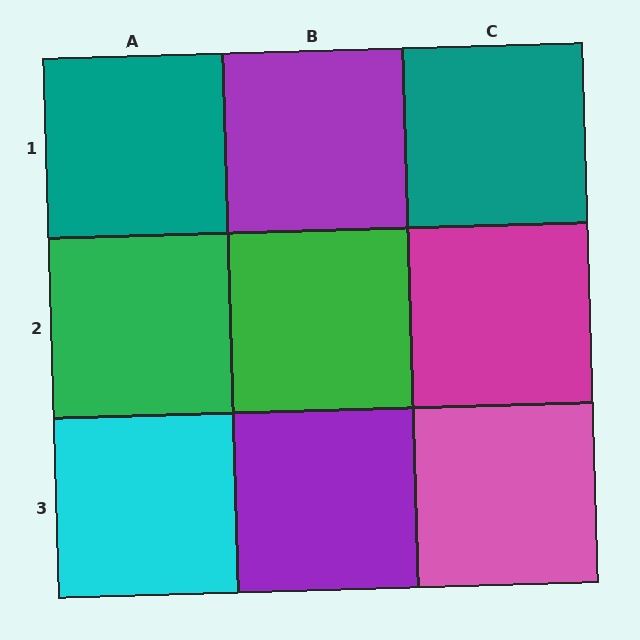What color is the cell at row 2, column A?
Green.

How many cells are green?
2 cells are green.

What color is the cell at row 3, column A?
Cyan.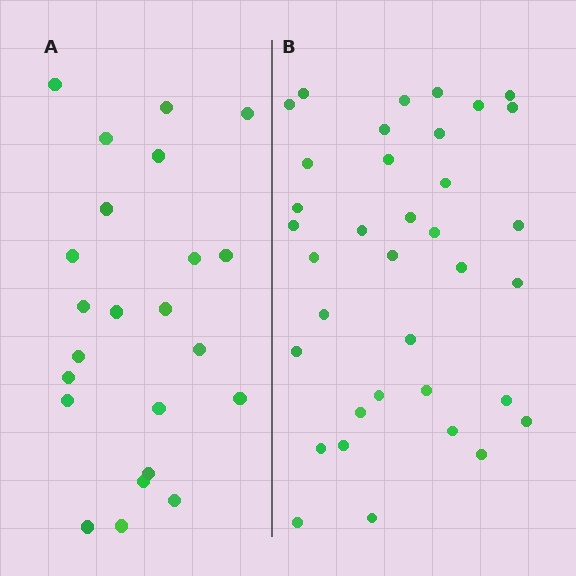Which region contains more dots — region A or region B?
Region B (the right region) has more dots.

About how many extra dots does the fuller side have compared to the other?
Region B has approximately 15 more dots than region A.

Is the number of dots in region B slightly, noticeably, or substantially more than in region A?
Region B has substantially more. The ratio is roughly 1.6 to 1.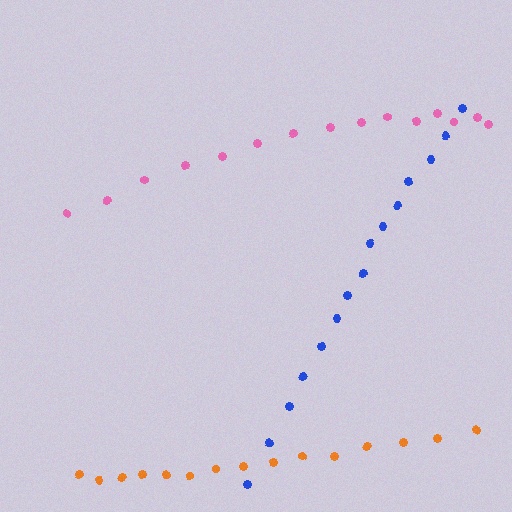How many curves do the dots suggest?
There are 3 distinct paths.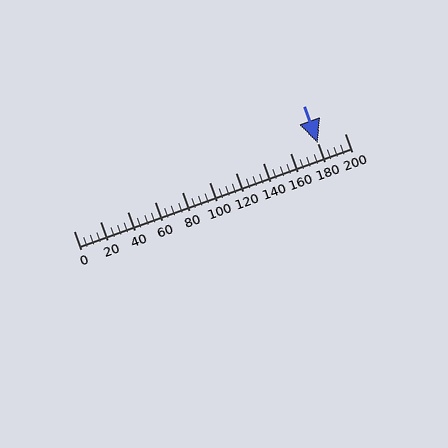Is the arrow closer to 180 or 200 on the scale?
The arrow is closer to 180.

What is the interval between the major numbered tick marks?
The major tick marks are spaced 20 units apart.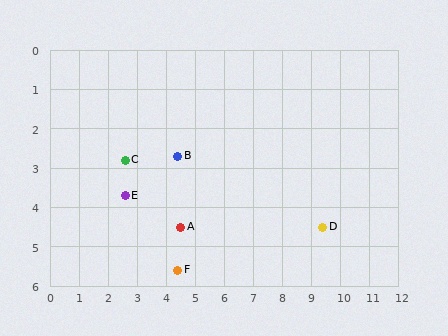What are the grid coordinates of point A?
Point A is at approximately (4.5, 4.5).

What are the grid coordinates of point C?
Point C is at approximately (2.6, 2.8).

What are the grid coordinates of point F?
Point F is at approximately (4.4, 5.6).